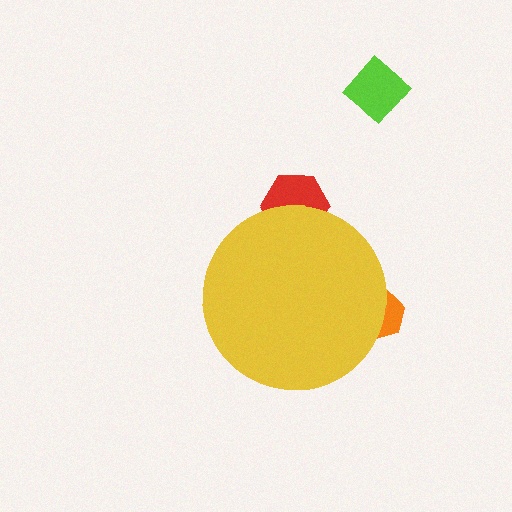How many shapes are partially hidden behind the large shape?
2 shapes are partially hidden.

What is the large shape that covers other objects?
A yellow circle.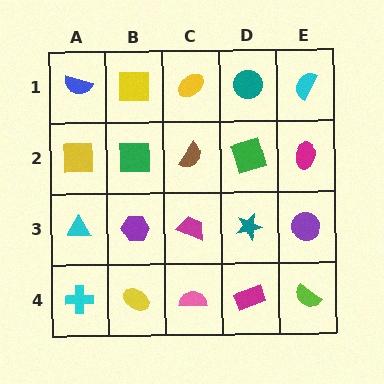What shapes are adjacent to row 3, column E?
A magenta ellipse (row 2, column E), a lime semicircle (row 4, column E), a teal star (row 3, column D).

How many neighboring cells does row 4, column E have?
2.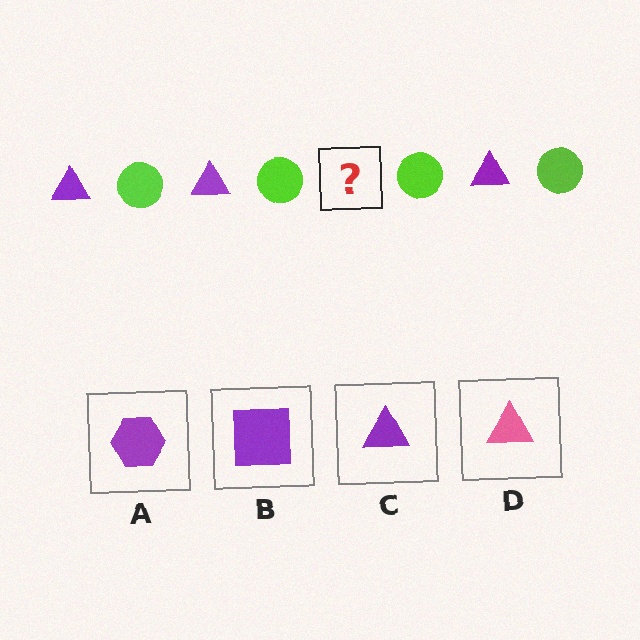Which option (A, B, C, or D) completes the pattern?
C.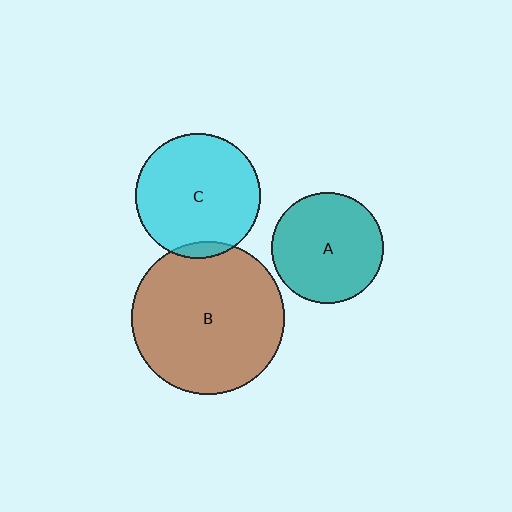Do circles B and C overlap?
Yes.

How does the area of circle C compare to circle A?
Approximately 1.3 times.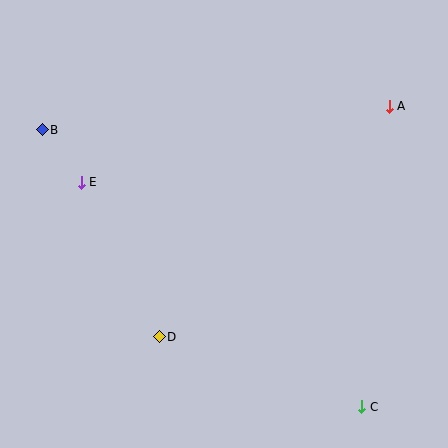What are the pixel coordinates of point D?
Point D is at (159, 337).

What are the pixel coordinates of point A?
Point A is at (389, 106).